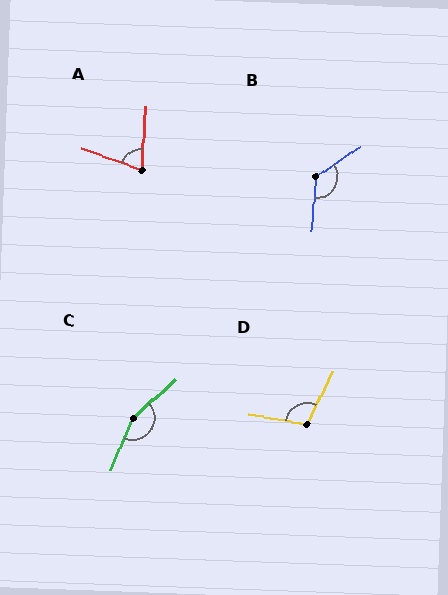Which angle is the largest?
C, at approximately 155 degrees.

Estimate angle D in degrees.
Approximately 107 degrees.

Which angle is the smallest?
A, at approximately 73 degrees.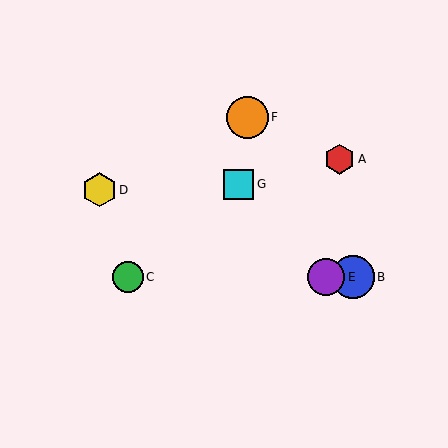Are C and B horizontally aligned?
Yes, both are at y≈277.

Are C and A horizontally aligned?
No, C is at y≈277 and A is at y≈159.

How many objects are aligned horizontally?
3 objects (B, C, E) are aligned horizontally.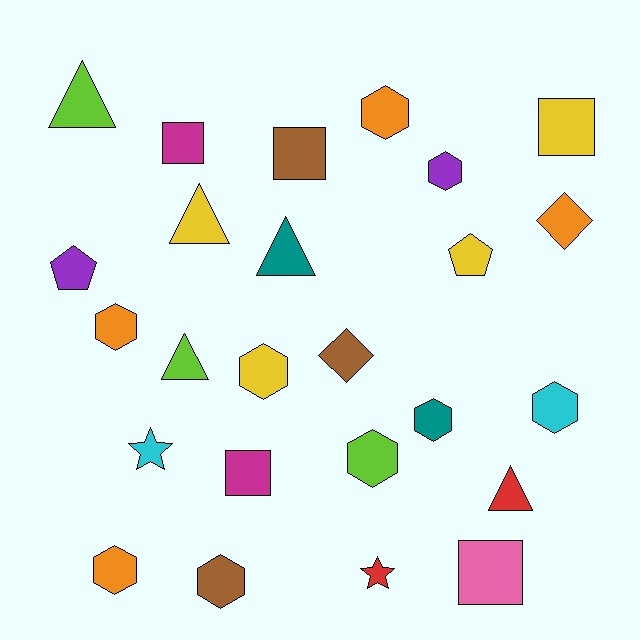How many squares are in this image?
There are 5 squares.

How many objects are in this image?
There are 25 objects.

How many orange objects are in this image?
There are 4 orange objects.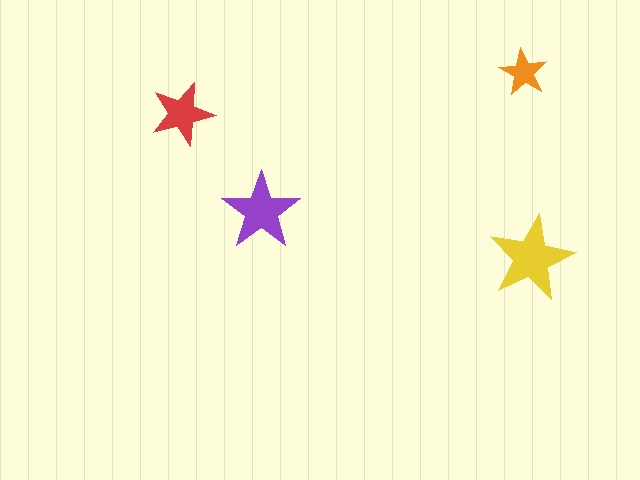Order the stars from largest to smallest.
the yellow one, the purple one, the red one, the orange one.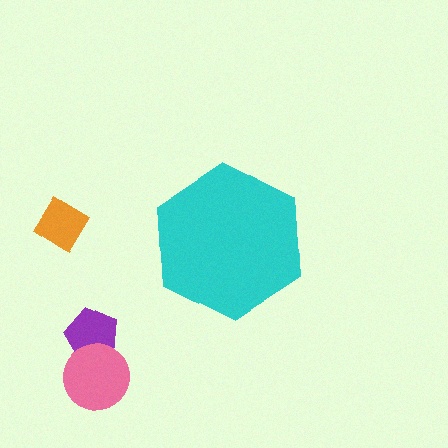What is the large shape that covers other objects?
A cyan hexagon.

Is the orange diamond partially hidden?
No, the orange diamond is fully visible.